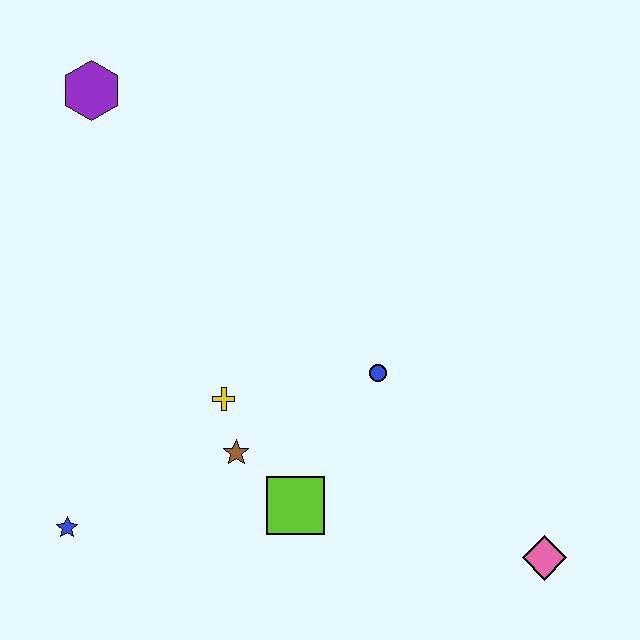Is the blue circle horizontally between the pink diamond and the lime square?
Yes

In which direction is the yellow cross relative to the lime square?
The yellow cross is above the lime square.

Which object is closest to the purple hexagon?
The yellow cross is closest to the purple hexagon.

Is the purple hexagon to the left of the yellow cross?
Yes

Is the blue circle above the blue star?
Yes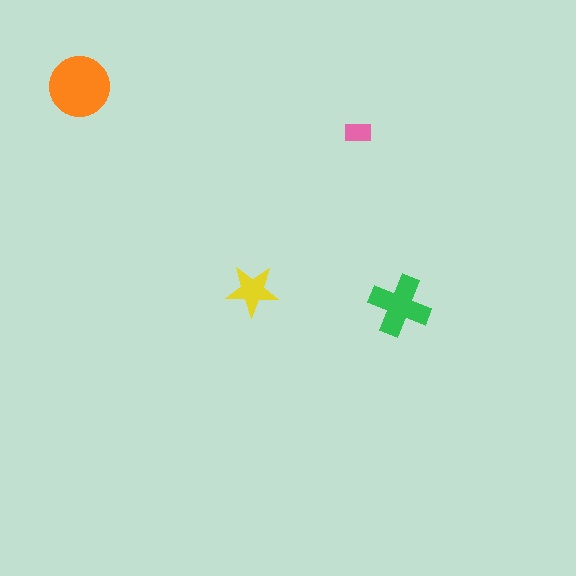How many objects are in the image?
There are 4 objects in the image.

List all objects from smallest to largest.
The pink rectangle, the yellow star, the green cross, the orange circle.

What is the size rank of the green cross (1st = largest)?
2nd.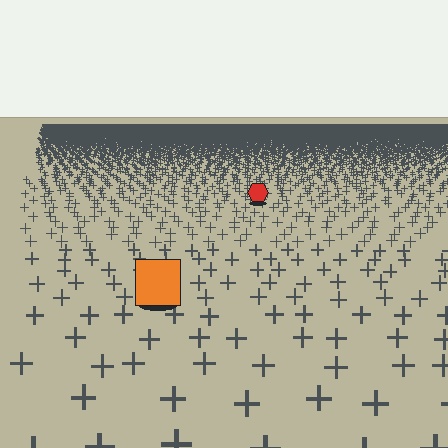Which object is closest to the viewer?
The orange square is closest. The texture marks near it are larger and more spread out.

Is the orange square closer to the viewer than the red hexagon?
Yes. The orange square is closer — you can tell from the texture gradient: the ground texture is coarser near it.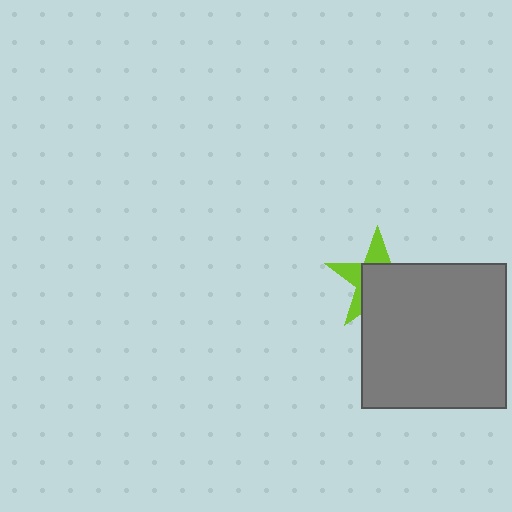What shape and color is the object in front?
The object in front is a gray square.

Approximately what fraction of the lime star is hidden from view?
Roughly 62% of the lime star is hidden behind the gray square.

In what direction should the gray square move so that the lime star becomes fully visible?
The gray square should move toward the lower-right. That is the shortest direction to clear the overlap and leave the lime star fully visible.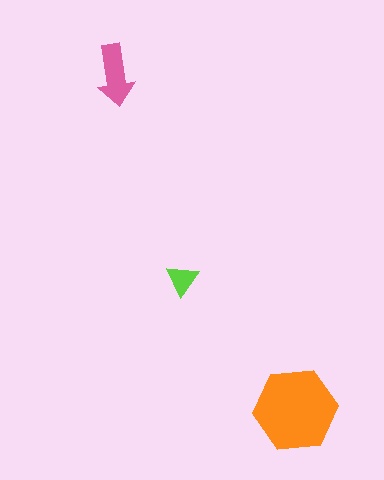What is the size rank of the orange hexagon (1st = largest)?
1st.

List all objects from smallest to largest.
The lime triangle, the pink arrow, the orange hexagon.